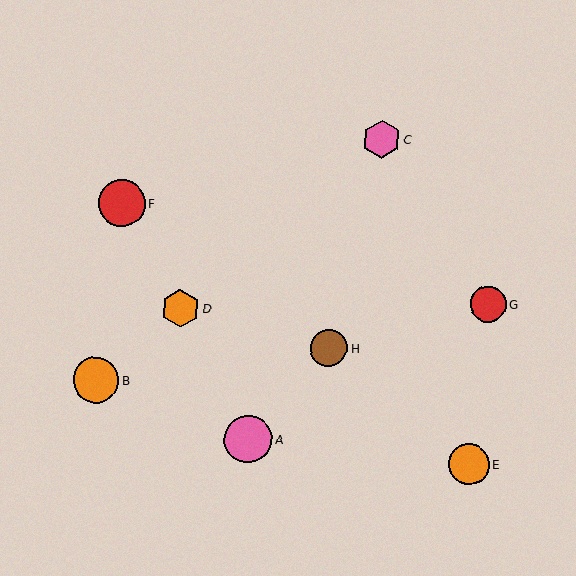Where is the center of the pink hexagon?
The center of the pink hexagon is at (382, 139).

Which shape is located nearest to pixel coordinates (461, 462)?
The orange circle (labeled E) at (469, 464) is nearest to that location.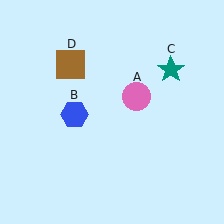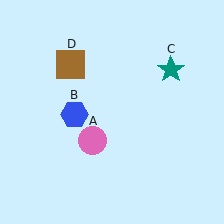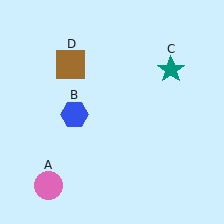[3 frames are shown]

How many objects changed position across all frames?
1 object changed position: pink circle (object A).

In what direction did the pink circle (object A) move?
The pink circle (object A) moved down and to the left.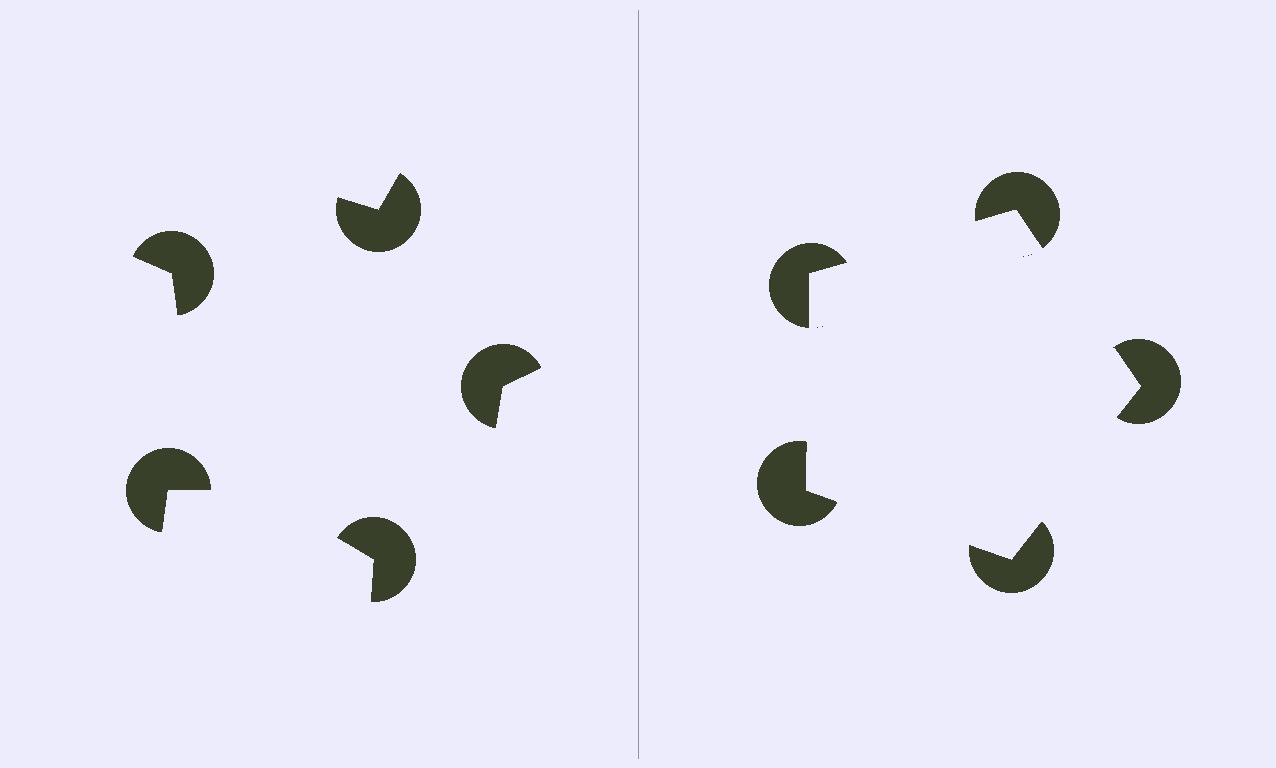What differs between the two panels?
The pac-man discs are positioned identically on both sides; only the wedge orientations differ. On the right they align to a pentagon; on the left they are misaligned.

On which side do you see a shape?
An illusory pentagon appears on the right side. On the left side the wedge cuts are rotated, so no coherent shape forms.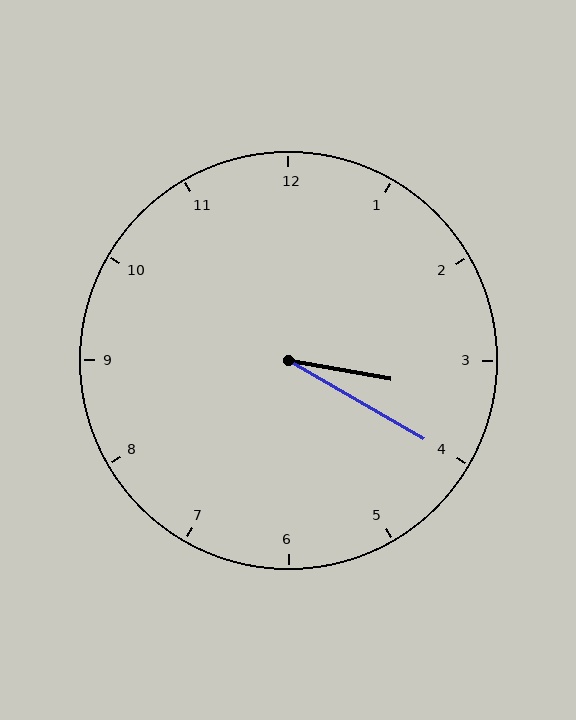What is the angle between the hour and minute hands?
Approximately 20 degrees.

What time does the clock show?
3:20.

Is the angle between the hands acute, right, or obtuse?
It is acute.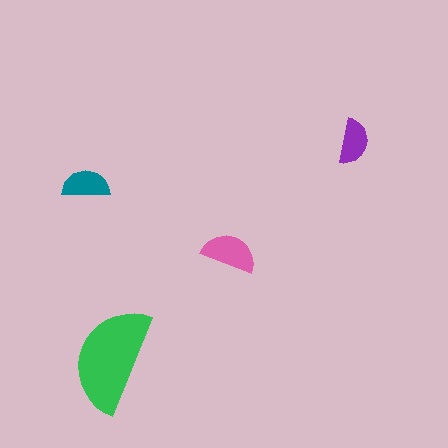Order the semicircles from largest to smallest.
the green one, the pink one, the teal one, the purple one.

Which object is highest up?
The purple semicircle is topmost.